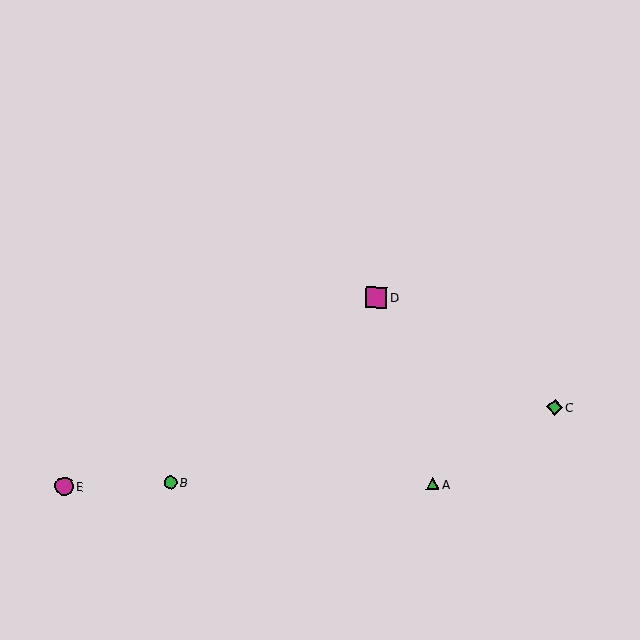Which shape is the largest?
The magenta square (labeled D) is the largest.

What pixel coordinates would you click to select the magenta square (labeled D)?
Click at (376, 297) to select the magenta square D.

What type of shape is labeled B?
Shape B is a green circle.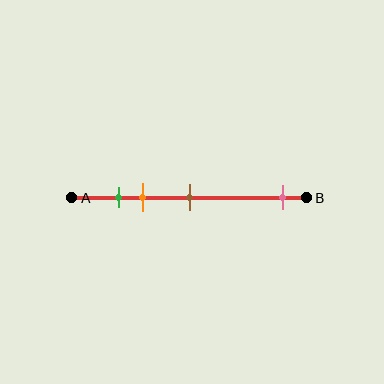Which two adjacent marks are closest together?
The green and orange marks are the closest adjacent pair.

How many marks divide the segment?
There are 4 marks dividing the segment.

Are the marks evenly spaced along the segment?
No, the marks are not evenly spaced.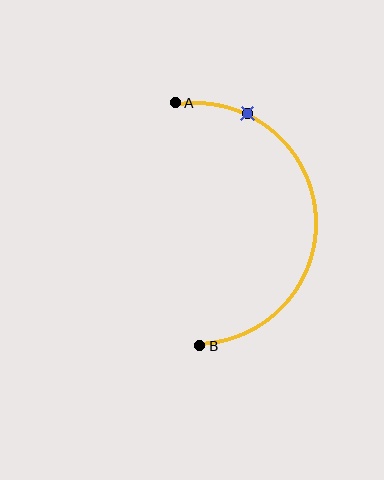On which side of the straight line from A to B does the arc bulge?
The arc bulges to the right of the straight line connecting A and B.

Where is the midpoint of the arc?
The arc midpoint is the point on the curve farthest from the straight line joining A and B. It sits to the right of that line.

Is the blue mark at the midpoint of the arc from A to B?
No. The blue mark lies on the arc but is closer to endpoint A. The arc midpoint would be at the point on the curve equidistant along the arc from both A and B.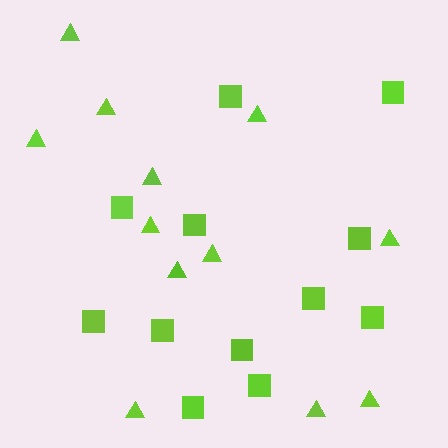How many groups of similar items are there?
There are 2 groups: one group of triangles (12) and one group of squares (12).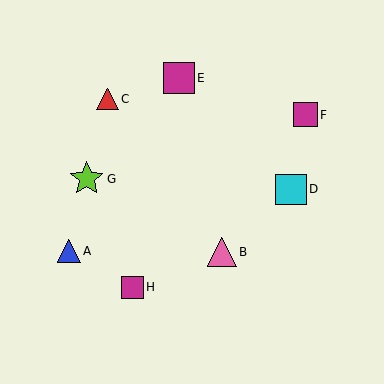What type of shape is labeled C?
Shape C is a red triangle.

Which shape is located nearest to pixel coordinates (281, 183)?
The cyan square (labeled D) at (291, 189) is nearest to that location.